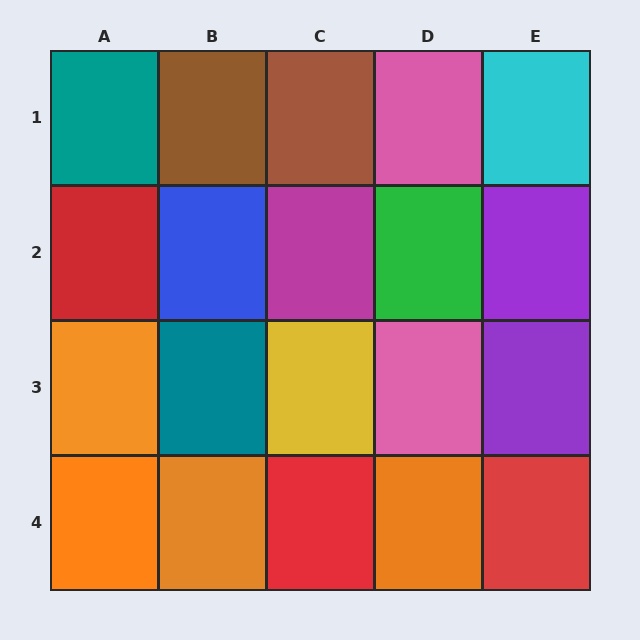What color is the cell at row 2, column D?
Green.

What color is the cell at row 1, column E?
Cyan.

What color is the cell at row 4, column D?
Orange.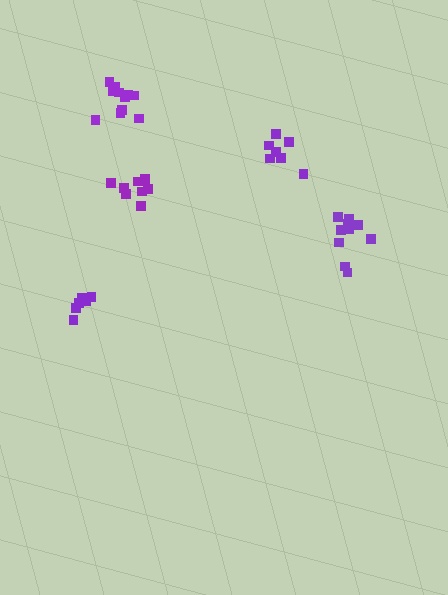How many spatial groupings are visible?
There are 5 spatial groupings.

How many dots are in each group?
Group 1: 11 dots, Group 2: 8 dots, Group 3: 7 dots, Group 4: 7 dots, Group 5: 11 dots (44 total).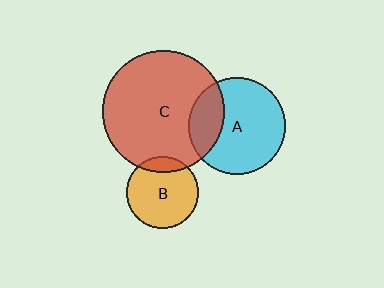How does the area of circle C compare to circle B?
Approximately 2.8 times.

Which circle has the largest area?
Circle C (red).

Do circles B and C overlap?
Yes.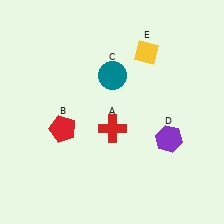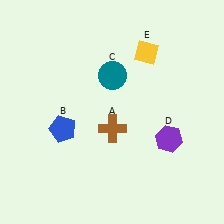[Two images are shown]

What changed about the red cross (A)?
In Image 1, A is red. In Image 2, it changed to brown.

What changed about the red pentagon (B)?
In Image 1, B is red. In Image 2, it changed to blue.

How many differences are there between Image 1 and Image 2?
There are 2 differences between the two images.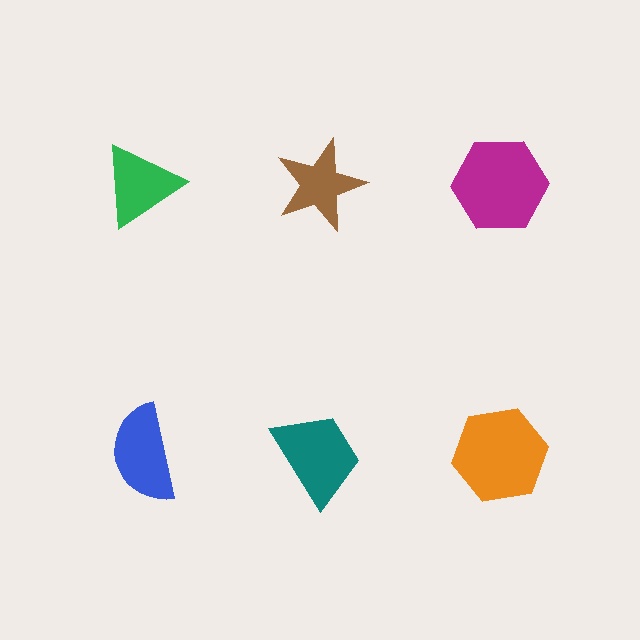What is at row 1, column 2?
A brown star.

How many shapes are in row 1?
3 shapes.